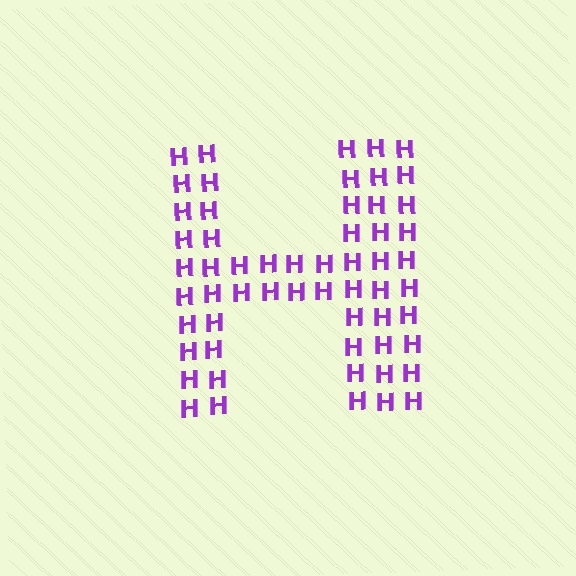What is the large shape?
The large shape is the letter H.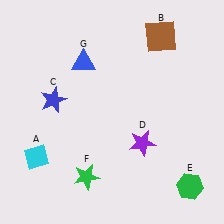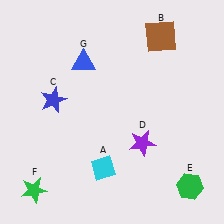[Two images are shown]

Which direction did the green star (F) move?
The green star (F) moved left.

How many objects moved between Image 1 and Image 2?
2 objects moved between the two images.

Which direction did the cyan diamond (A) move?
The cyan diamond (A) moved right.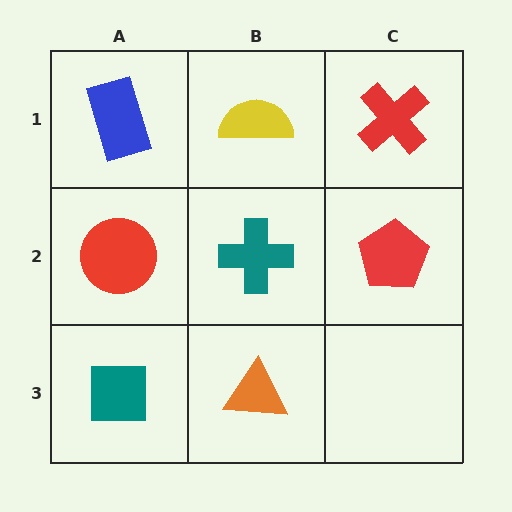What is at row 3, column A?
A teal square.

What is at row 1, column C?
A red cross.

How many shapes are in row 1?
3 shapes.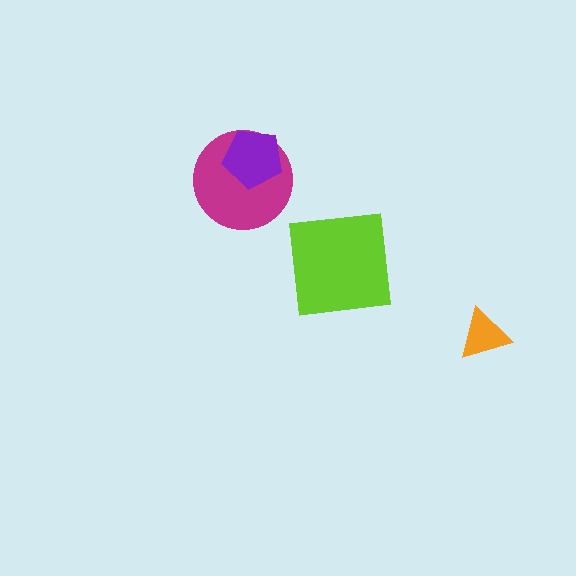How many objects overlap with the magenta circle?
1 object overlaps with the magenta circle.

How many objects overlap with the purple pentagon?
1 object overlaps with the purple pentagon.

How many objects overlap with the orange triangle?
0 objects overlap with the orange triangle.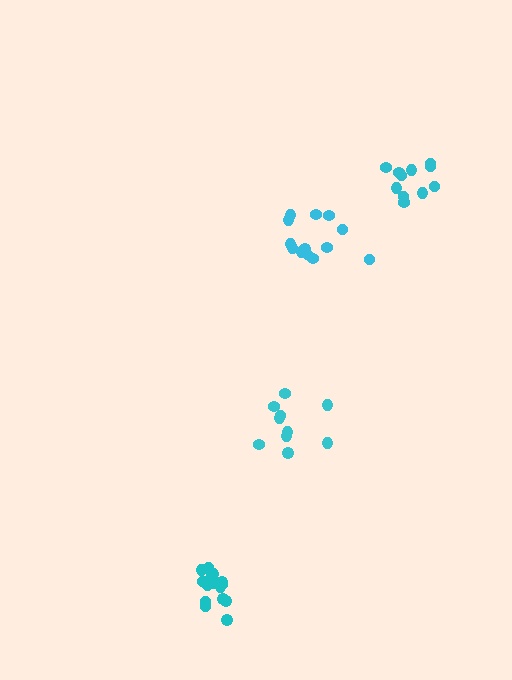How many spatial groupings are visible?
There are 4 spatial groupings.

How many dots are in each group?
Group 1: 16 dots, Group 2: 13 dots, Group 3: 10 dots, Group 4: 11 dots (50 total).